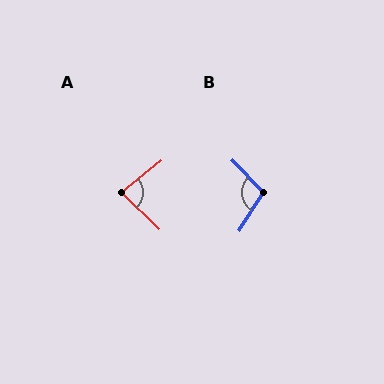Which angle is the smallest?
A, at approximately 83 degrees.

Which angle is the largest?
B, at approximately 103 degrees.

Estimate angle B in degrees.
Approximately 103 degrees.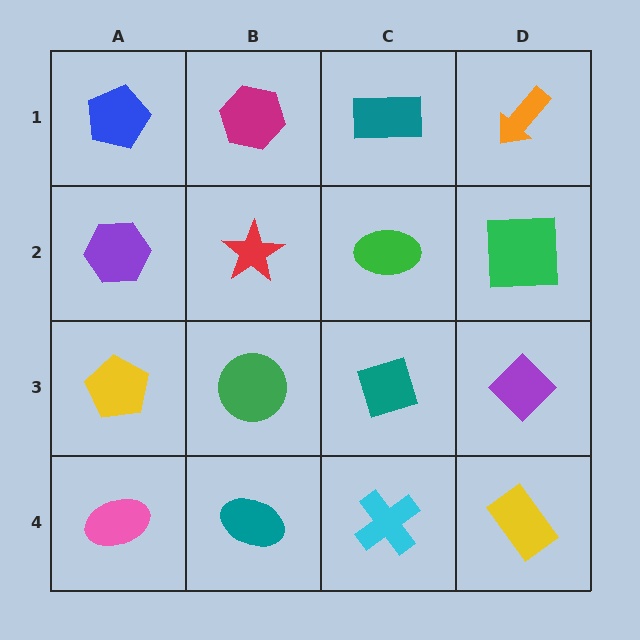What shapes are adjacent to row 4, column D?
A purple diamond (row 3, column D), a cyan cross (row 4, column C).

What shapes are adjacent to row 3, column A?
A purple hexagon (row 2, column A), a pink ellipse (row 4, column A), a green circle (row 3, column B).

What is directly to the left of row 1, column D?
A teal rectangle.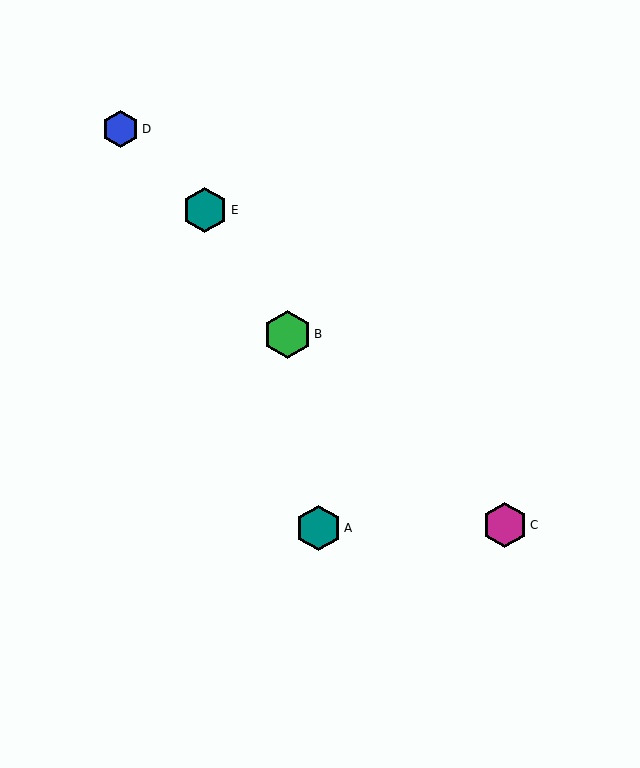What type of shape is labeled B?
Shape B is a green hexagon.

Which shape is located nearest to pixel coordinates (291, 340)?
The green hexagon (labeled B) at (287, 334) is nearest to that location.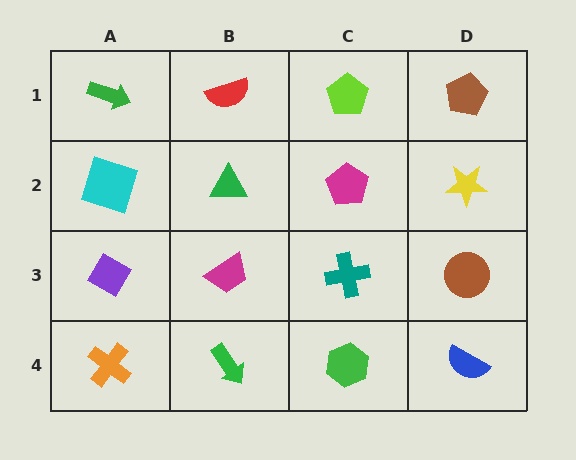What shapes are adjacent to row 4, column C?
A teal cross (row 3, column C), a green arrow (row 4, column B), a blue semicircle (row 4, column D).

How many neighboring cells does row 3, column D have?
3.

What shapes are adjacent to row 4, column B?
A magenta trapezoid (row 3, column B), an orange cross (row 4, column A), a green hexagon (row 4, column C).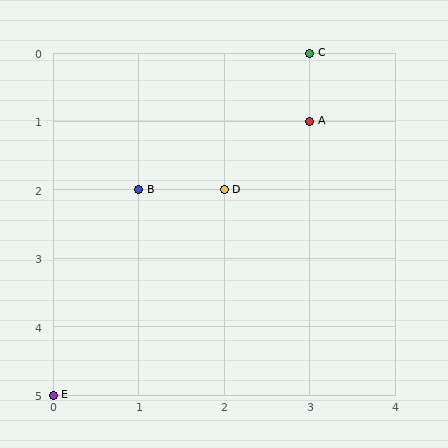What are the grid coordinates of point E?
Point E is at grid coordinates (0, 5).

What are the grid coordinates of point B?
Point B is at grid coordinates (1, 2).